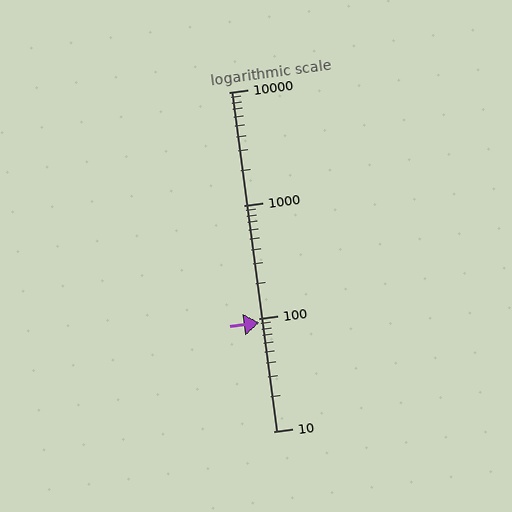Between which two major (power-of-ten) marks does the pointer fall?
The pointer is between 10 and 100.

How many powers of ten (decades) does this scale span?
The scale spans 3 decades, from 10 to 10000.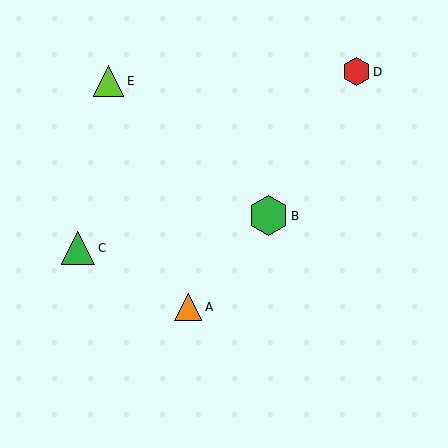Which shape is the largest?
The green hexagon (labeled B) is the largest.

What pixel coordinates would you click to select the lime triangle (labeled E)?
Click at (108, 81) to select the lime triangle E.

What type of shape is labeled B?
Shape B is a green hexagon.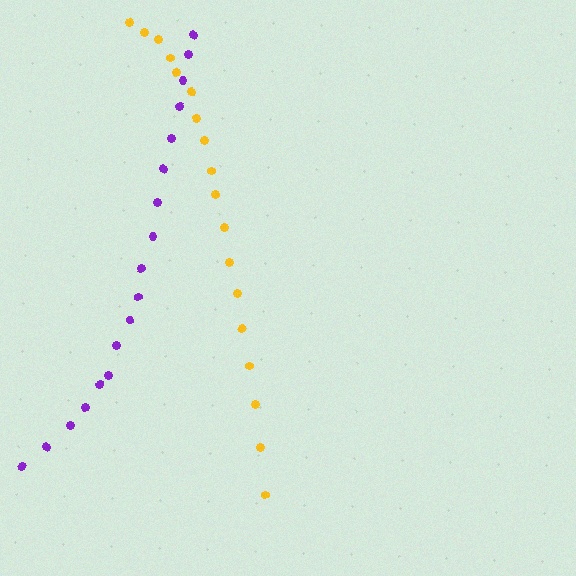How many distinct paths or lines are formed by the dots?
There are 2 distinct paths.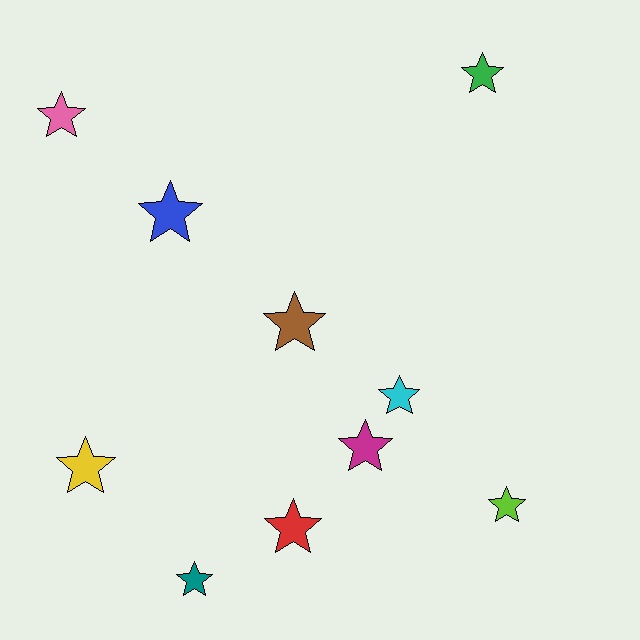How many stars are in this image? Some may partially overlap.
There are 10 stars.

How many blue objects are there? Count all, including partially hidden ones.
There is 1 blue object.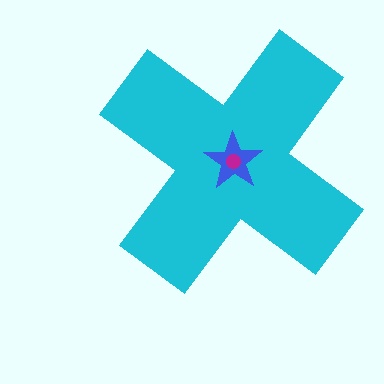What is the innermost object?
The magenta circle.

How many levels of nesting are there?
3.